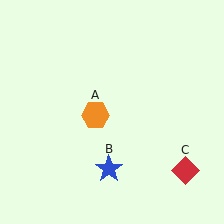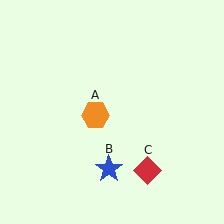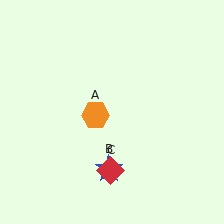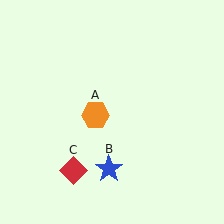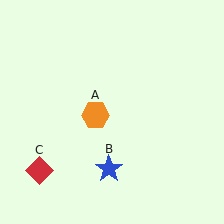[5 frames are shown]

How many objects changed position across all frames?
1 object changed position: red diamond (object C).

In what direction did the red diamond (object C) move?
The red diamond (object C) moved left.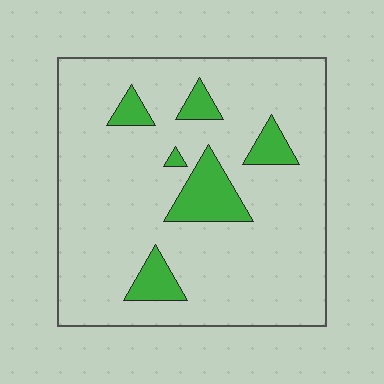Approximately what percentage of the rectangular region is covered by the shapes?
Approximately 15%.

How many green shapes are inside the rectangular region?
6.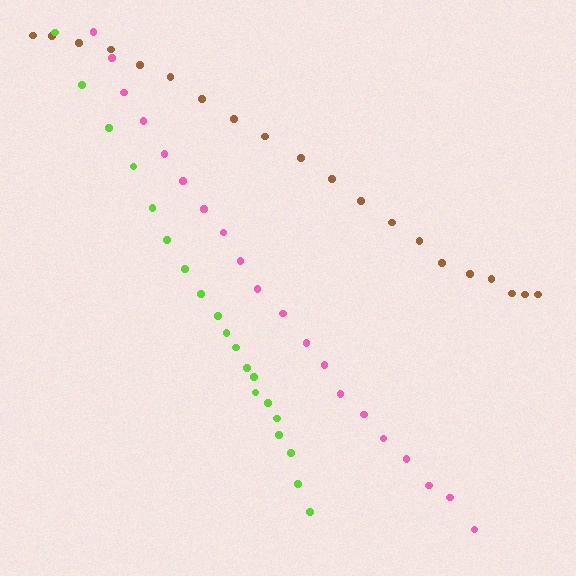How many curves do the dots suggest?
There are 3 distinct paths.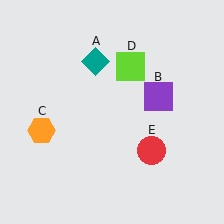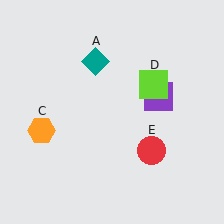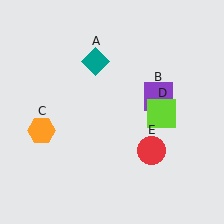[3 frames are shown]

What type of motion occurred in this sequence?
The lime square (object D) rotated clockwise around the center of the scene.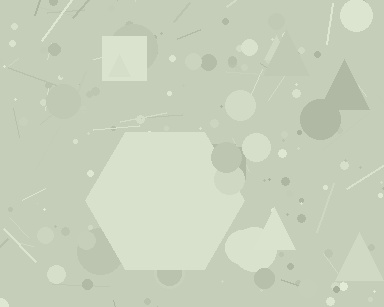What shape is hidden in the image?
A hexagon is hidden in the image.